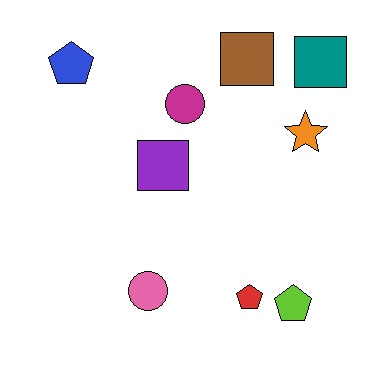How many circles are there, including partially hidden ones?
There are 2 circles.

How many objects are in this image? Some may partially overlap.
There are 9 objects.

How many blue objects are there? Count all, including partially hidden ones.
There is 1 blue object.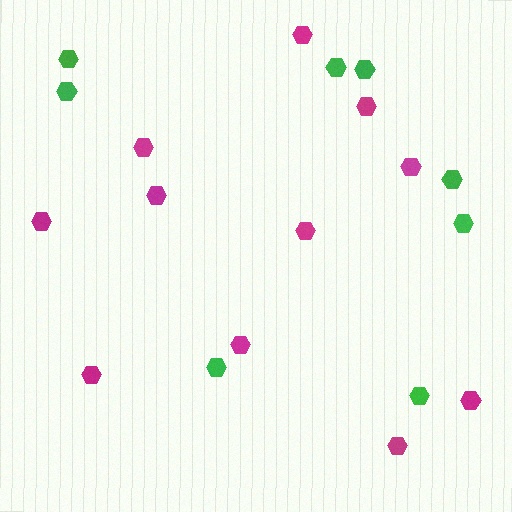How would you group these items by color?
There are 2 groups: one group of magenta hexagons (11) and one group of green hexagons (8).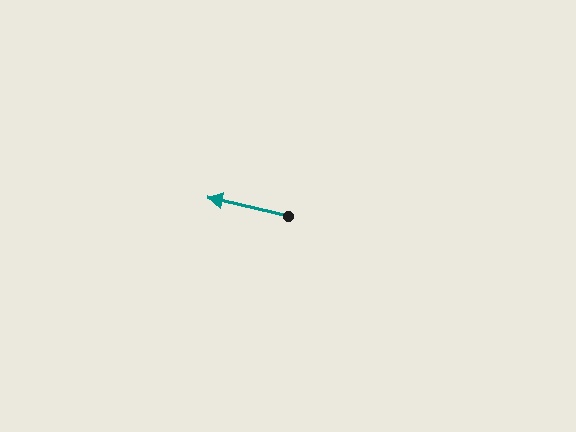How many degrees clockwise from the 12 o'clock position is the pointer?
Approximately 283 degrees.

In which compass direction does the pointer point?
West.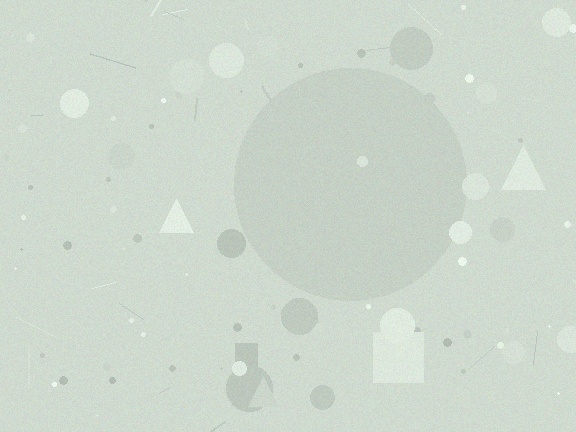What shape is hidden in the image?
A circle is hidden in the image.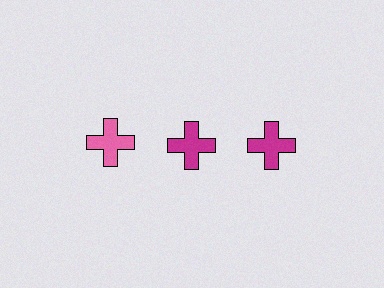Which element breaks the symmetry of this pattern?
The pink cross in the top row, leftmost column breaks the symmetry. All other shapes are magenta crosses.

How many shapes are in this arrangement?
There are 3 shapes arranged in a grid pattern.